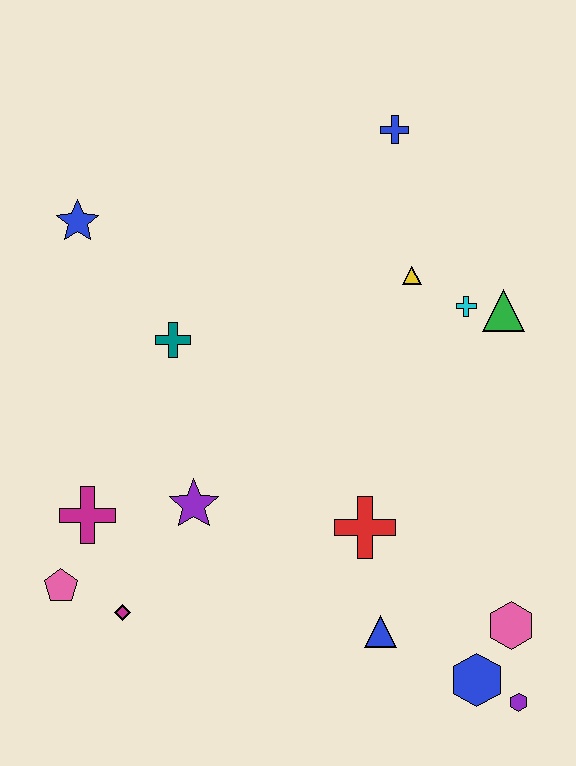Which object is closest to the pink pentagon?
The magenta diamond is closest to the pink pentagon.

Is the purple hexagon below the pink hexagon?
Yes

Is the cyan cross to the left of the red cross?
No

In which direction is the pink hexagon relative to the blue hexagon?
The pink hexagon is above the blue hexagon.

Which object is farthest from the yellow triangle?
The pink pentagon is farthest from the yellow triangle.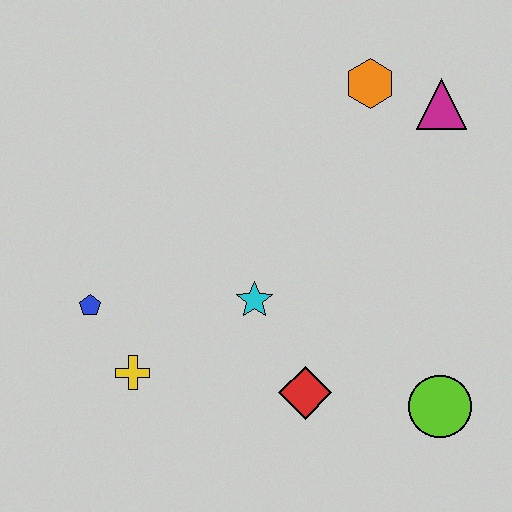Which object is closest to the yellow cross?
The blue pentagon is closest to the yellow cross.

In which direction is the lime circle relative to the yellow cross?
The lime circle is to the right of the yellow cross.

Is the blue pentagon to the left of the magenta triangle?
Yes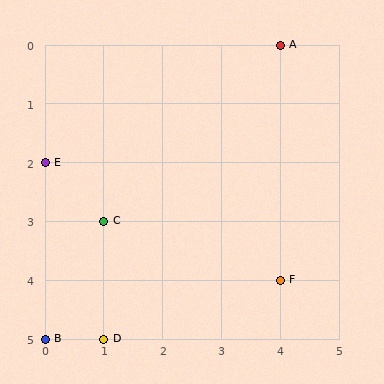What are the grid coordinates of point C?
Point C is at grid coordinates (1, 3).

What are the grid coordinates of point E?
Point E is at grid coordinates (0, 2).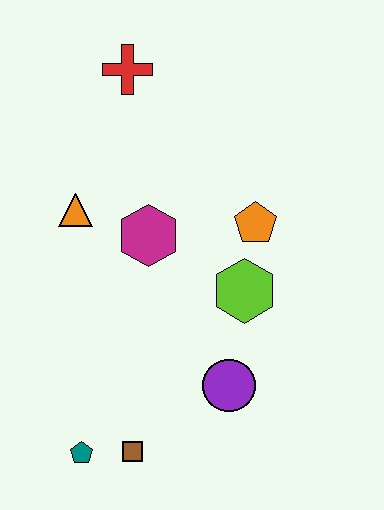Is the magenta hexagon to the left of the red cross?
No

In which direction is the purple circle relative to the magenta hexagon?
The purple circle is below the magenta hexagon.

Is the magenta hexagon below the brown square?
No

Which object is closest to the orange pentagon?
The lime hexagon is closest to the orange pentagon.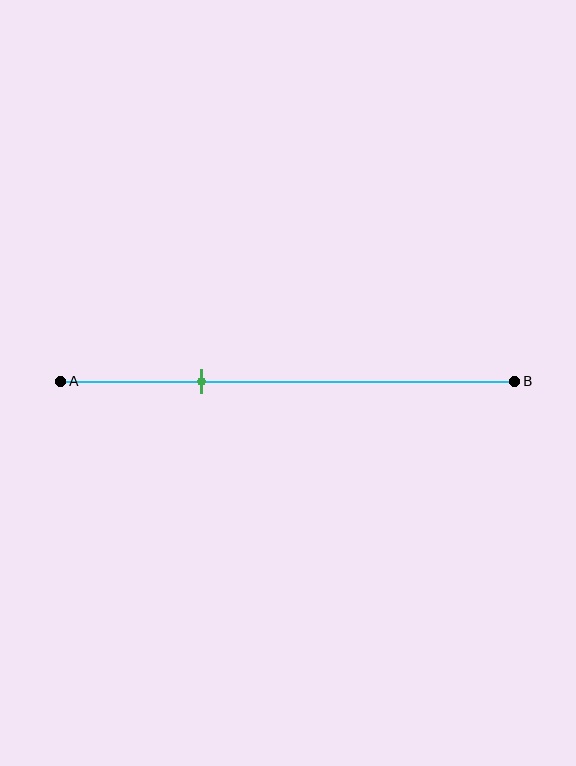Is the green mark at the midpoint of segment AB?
No, the mark is at about 30% from A, not at the 50% midpoint.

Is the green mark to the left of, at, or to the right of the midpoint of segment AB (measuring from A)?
The green mark is to the left of the midpoint of segment AB.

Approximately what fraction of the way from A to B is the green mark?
The green mark is approximately 30% of the way from A to B.